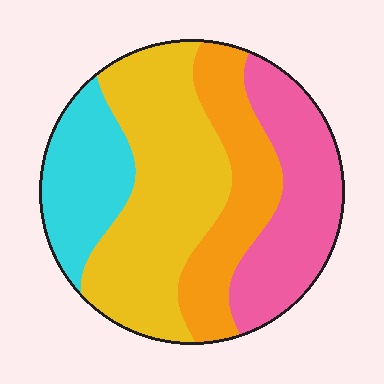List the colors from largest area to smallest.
From largest to smallest: yellow, pink, orange, cyan.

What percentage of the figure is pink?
Pink takes up about one quarter (1/4) of the figure.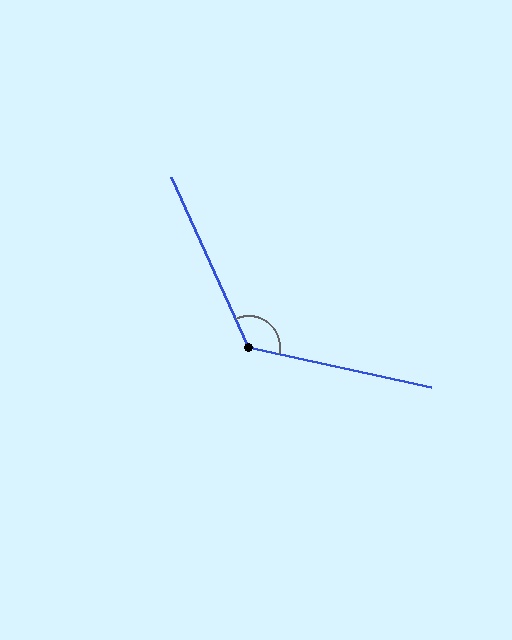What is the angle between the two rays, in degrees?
Approximately 127 degrees.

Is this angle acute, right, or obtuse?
It is obtuse.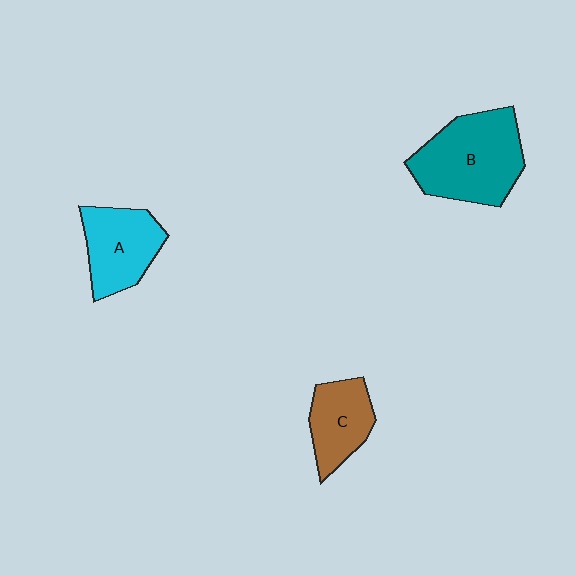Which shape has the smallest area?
Shape C (brown).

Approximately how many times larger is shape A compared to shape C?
Approximately 1.2 times.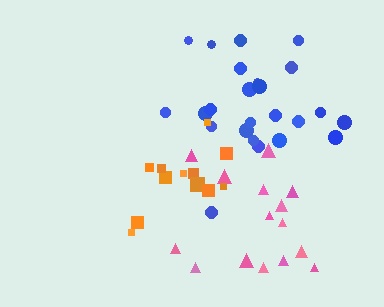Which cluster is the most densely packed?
Orange.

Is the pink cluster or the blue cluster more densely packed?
Blue.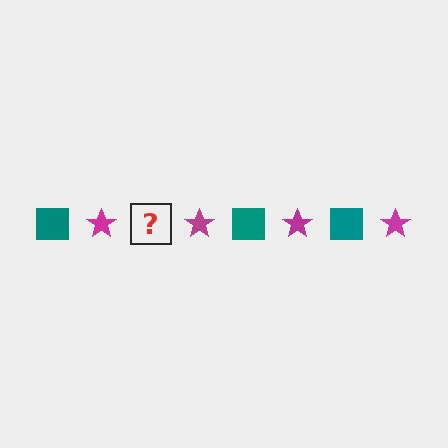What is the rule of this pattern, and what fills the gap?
The rule is that the pattern alternates between teal square and magenta star. The gap should be filled with a teal square.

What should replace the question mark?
The question mark should be replaced with a teal square.